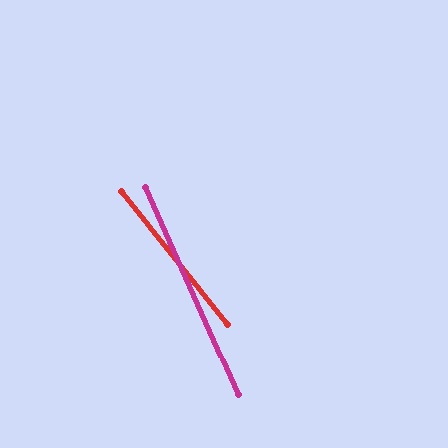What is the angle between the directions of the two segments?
Approximately 14 degrees.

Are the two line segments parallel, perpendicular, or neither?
Neither parallel nor perpendicular — they differ by about 14°.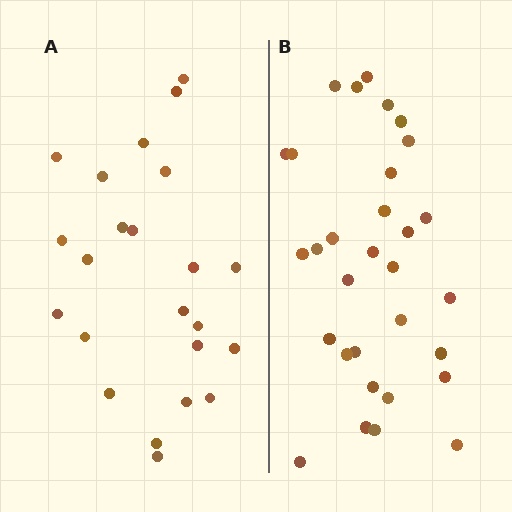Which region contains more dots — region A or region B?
Region B (the right region) has more dots.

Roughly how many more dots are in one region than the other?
Region B has roughly 8 or so more dots than region A.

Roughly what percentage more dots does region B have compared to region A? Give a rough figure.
About 35% more.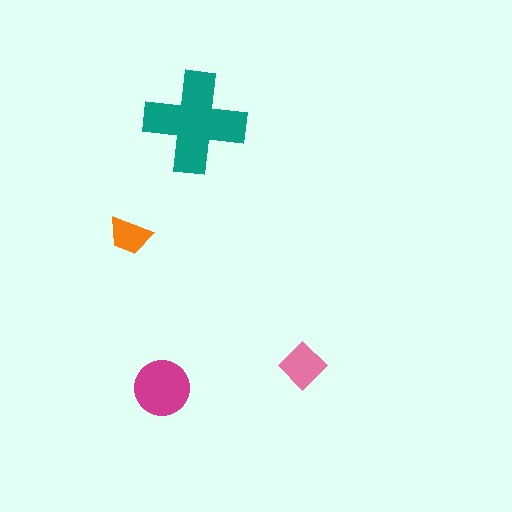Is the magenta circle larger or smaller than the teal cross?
Smaller.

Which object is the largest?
The teal cross.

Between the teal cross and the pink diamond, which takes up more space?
The teal cross.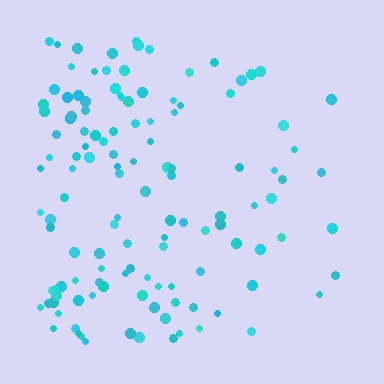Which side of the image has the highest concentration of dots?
The left.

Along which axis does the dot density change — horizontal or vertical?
Horizontal.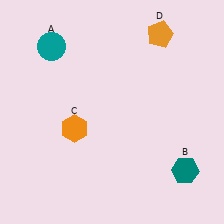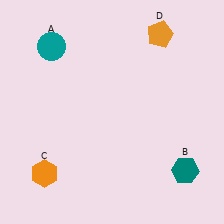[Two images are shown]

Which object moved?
The orange hexagon (C) moved down.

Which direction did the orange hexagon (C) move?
The orange hexagon (C) moved down.